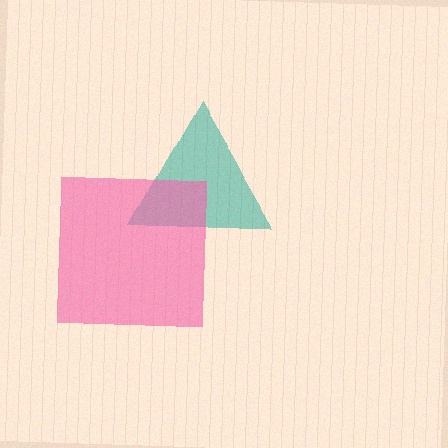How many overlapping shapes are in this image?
There are 2 overlapping shapes in the image.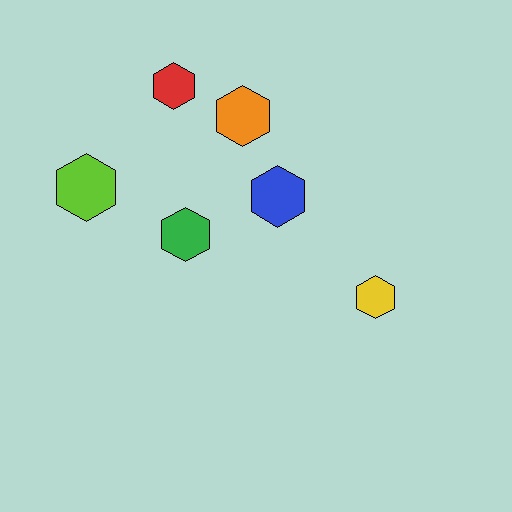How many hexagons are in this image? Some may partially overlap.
There are 6 hexagons.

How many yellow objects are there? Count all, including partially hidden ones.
There is 1 yellow object.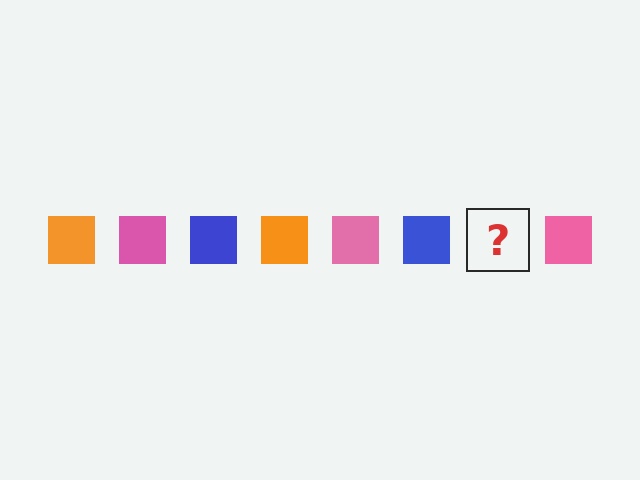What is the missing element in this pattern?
The missing element is an orange square.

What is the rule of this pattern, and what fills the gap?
The rule is that the pattern cycles through orange, pink, blue squares. The gap should be filled with an orange square.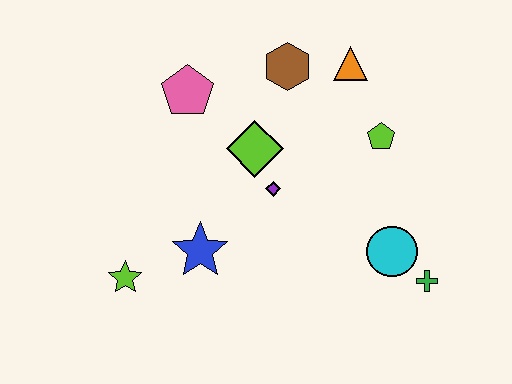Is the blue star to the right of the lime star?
Yes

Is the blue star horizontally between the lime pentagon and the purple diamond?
No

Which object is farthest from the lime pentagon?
The lime star is farthest from the lime pentagon.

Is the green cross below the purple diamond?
Yes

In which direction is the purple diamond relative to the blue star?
The purple diamond is to the right of the blue star.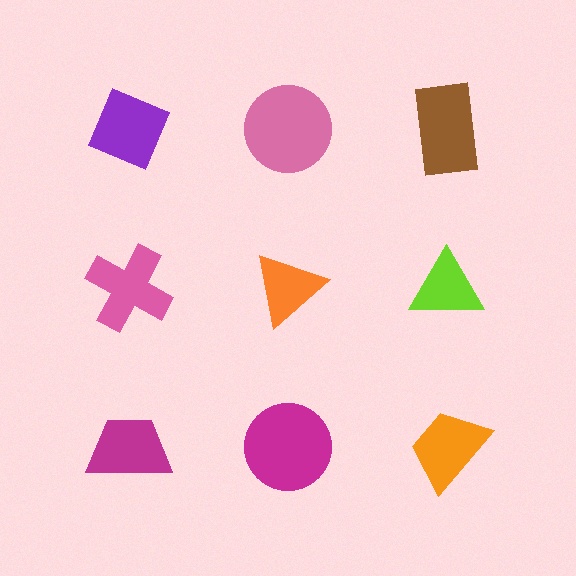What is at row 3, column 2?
A magenta circle.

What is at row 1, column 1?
A purple diamond.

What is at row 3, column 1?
A magenta trapezoid.